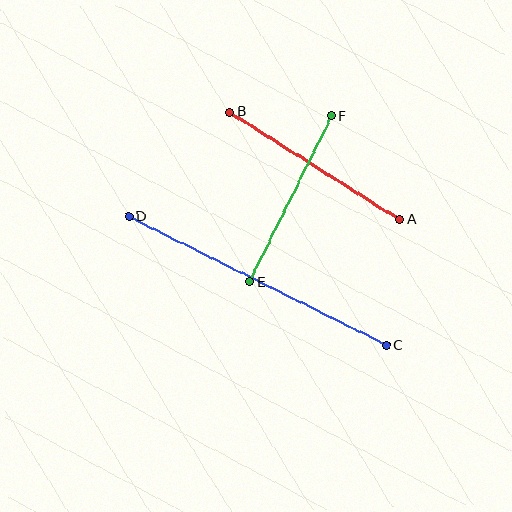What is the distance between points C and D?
The distance is approximately 288 pixels.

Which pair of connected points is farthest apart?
Points C and D are farthest apart.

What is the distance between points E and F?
The distance is approximately 185 pixels.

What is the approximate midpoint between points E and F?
The midpoint is at approximately (291, 199) pixels.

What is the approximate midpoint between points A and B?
The midpoint is at approximately (315, 166) pixels.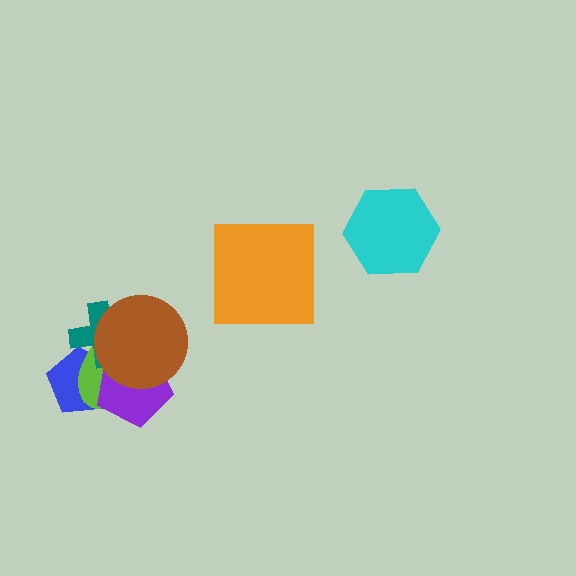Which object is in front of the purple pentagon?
The brown circle is in front of the purple pentagon.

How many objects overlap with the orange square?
0 objects overlap with the orange square.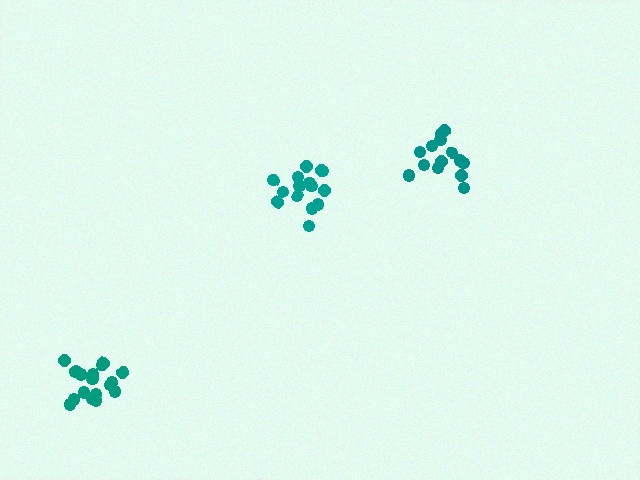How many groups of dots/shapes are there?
There are 3 groups.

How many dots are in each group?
Group 1: 17 dots, Group 2: 14 dots, Group 3: 15 dots (46 total).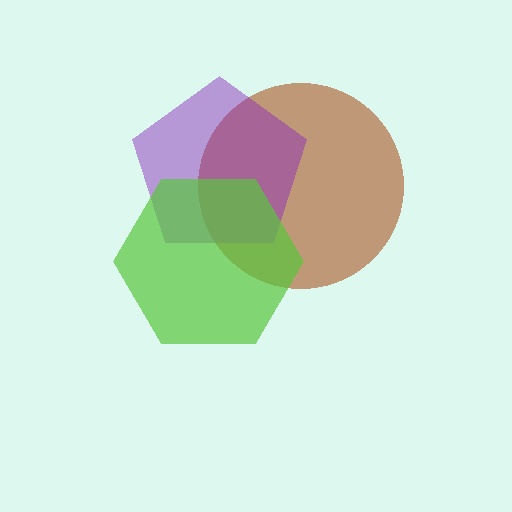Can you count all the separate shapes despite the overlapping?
Yes, there are 3 separate shapes.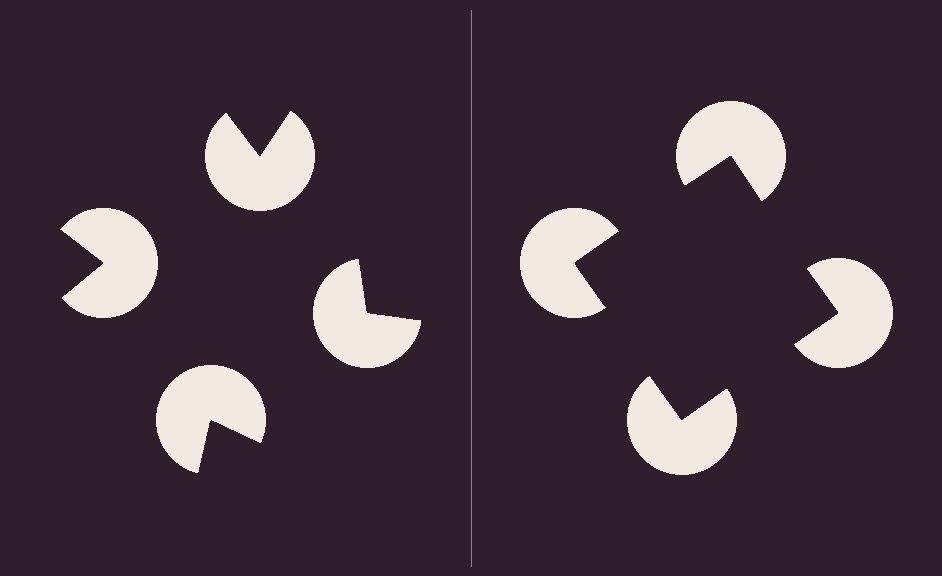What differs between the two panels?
The pac-man discs are positioned identically on both sides; only the wedge orientations differ. On the right they align to a square; on the left they are misaligned.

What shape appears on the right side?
An illusory square.